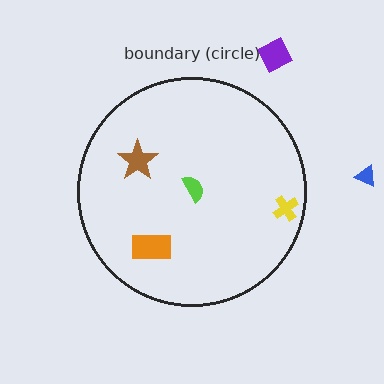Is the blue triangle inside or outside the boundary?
Outside.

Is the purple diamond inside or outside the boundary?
Outside.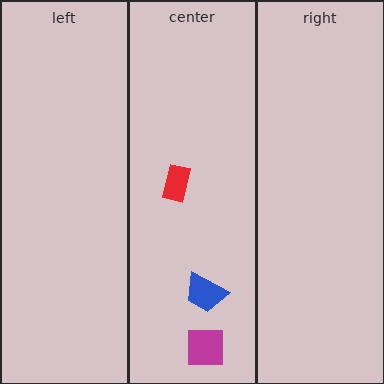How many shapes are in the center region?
3.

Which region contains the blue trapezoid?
The center region.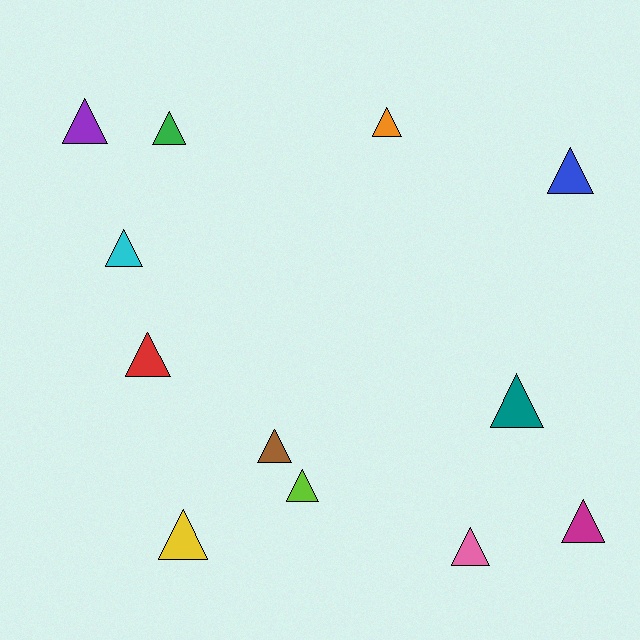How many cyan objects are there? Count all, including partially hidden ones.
There is 1 cyan object.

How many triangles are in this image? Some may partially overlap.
There are 12 triangles.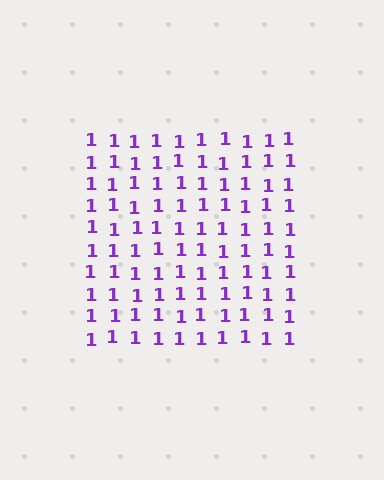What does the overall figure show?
The overall figure shows a square.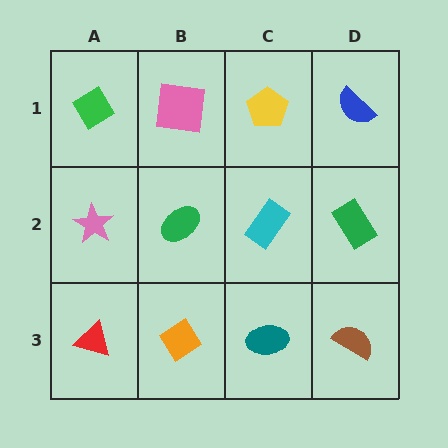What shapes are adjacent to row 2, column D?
A blue semicircle (row 1, column D), a brown semicircle (row 3, column D), a cyan rectangle (row 2, column C).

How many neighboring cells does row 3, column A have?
2.